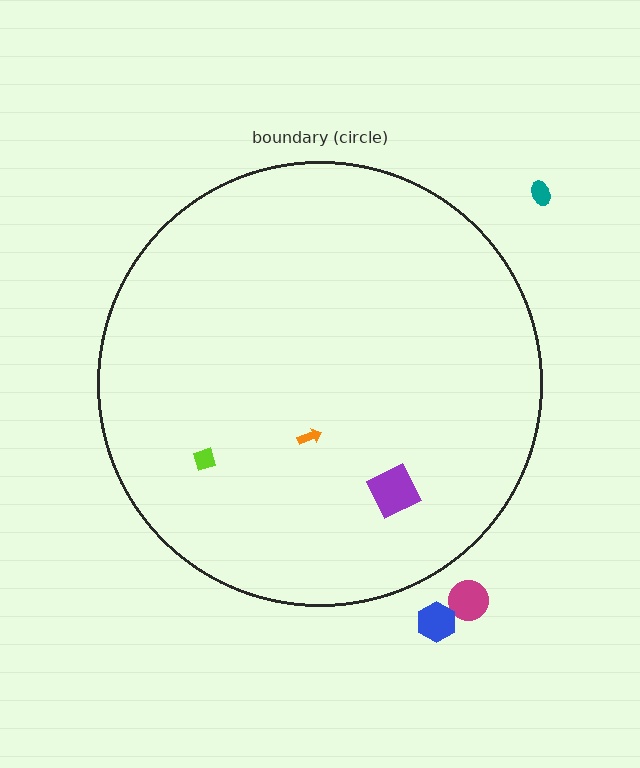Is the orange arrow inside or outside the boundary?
Inside.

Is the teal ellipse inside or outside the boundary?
Outside.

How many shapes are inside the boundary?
3 inside, 3 outside.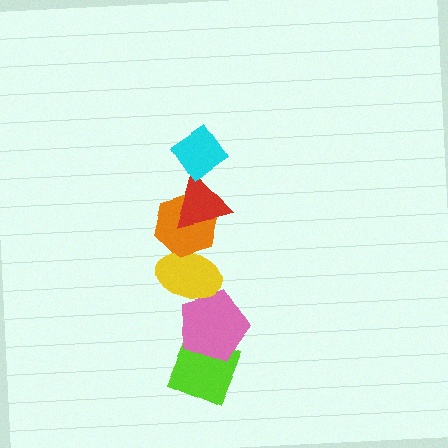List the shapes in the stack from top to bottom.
From top to bottom: the cyan diamond, the red triangle, the orange hexagon, the yellow ellipse, the pink pentagon, the lime diamond.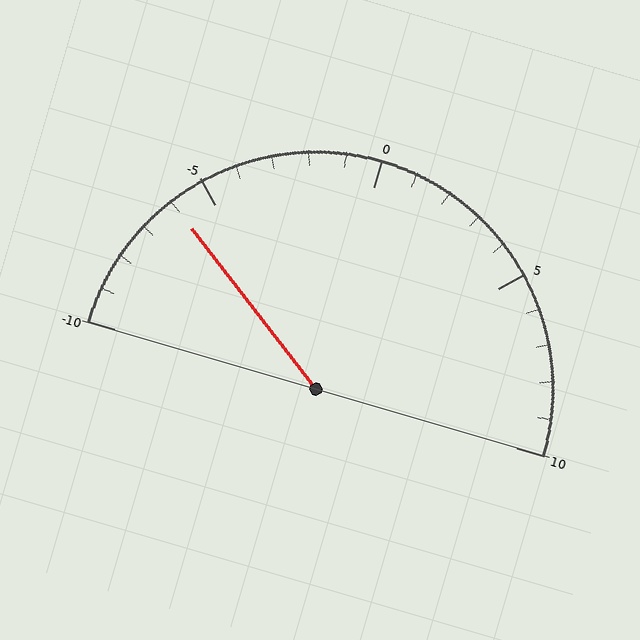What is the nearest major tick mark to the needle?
The nearest major tick mark is -5.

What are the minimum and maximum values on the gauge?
The gauge ranges from -10 to 10.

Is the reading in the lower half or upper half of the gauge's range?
The reading is in the lower half of the range (-10 to 10).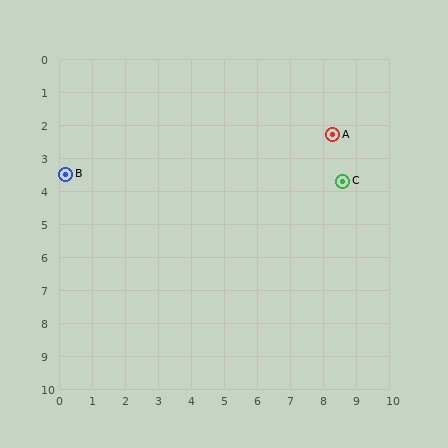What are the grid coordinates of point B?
Point B is at approximately (0.2, 3.5).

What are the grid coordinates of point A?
Point A is at approximately (8.3, 2.3).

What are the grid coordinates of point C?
Point C is at approximately (8.6, 3.7).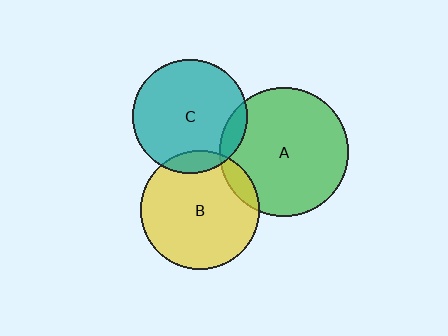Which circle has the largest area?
Circle A (green).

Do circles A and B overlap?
Yes.